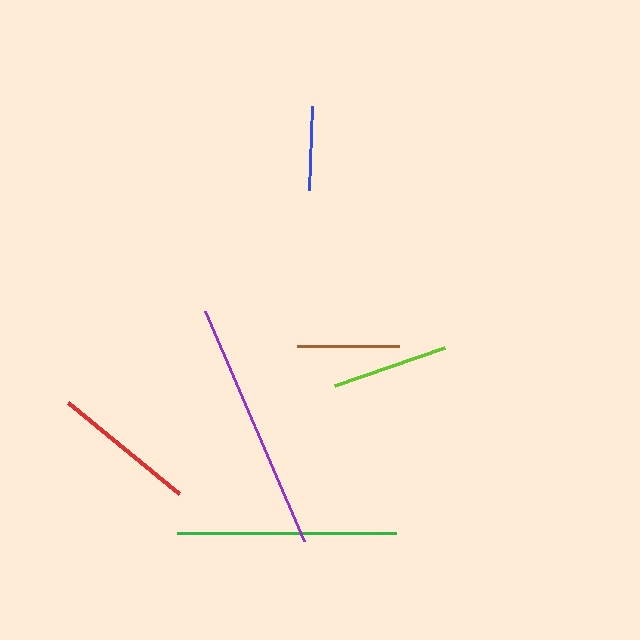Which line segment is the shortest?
The blue line is the shortest at approximately 84 pixels.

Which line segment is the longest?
The purple line is the longest at approximately 250 pixels.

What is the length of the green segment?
The green segment is approximately 219 pixels long.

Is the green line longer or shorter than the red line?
The green line is longer than the red line.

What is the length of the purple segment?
The purple segment is approximately 250 pixels long.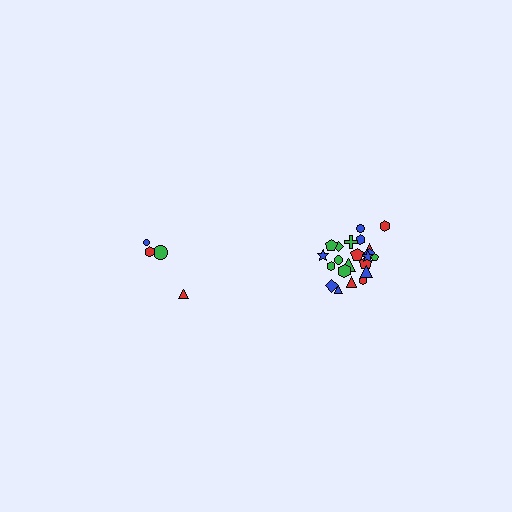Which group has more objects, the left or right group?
The right group.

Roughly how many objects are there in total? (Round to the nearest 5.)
Roughly 25 objects in total.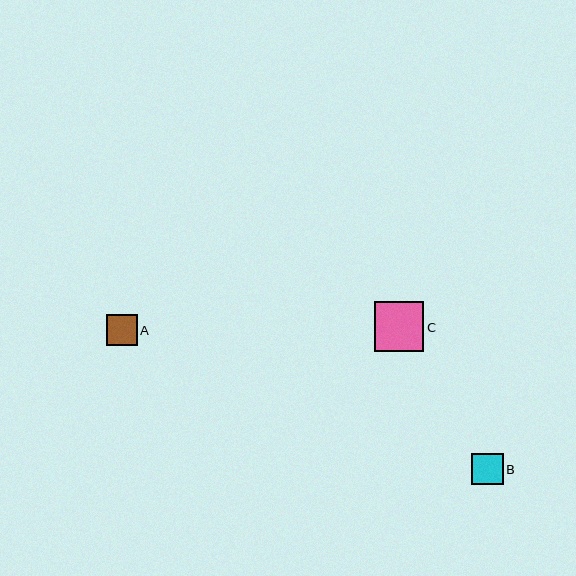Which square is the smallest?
Square A is the smallest with a size of approximately 30 pixels.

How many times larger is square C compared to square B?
Square C is approximately 1.6 times the size of square B.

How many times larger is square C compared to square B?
Square C is approximately 1.6 times the size of square B.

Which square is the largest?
Square C is the largest with a size of approximately 50 pixels.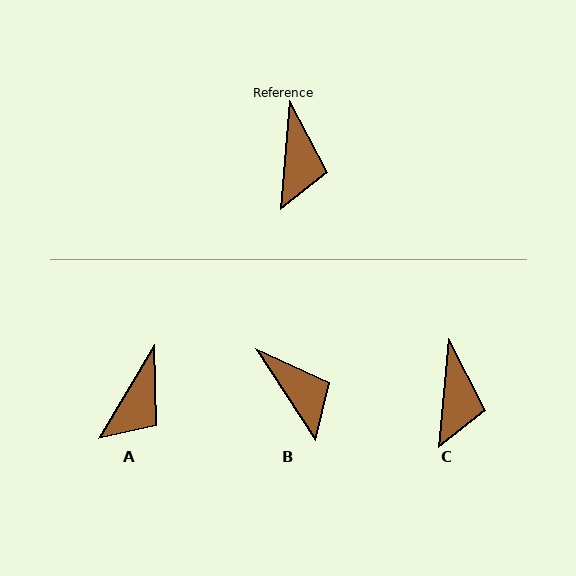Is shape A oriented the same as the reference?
No, it is off by about 26 degrees.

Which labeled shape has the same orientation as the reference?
C.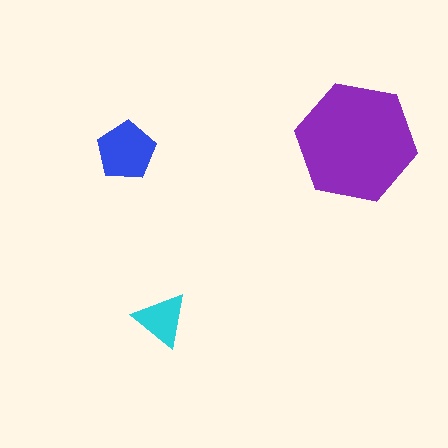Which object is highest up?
The purple hexagon is topmost.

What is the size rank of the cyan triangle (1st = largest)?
3rd.